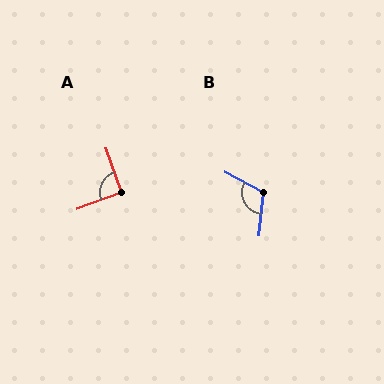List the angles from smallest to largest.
A (92°), B (112°).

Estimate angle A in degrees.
Approximately 92 degrees.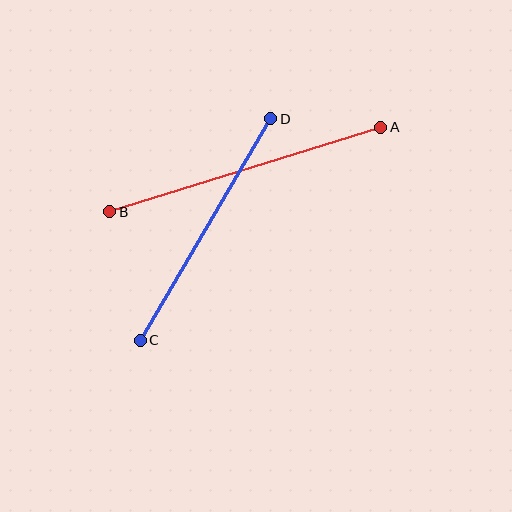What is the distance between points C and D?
The distance is approximately 257 pixels.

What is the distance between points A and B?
The distance is approximately 284 pixels.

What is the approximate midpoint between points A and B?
The midpoint is at approximately (245, 170) pixels.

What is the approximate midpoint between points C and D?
The midpoint is at approximately (206, 229) pixels.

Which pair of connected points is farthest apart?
Points A and B are farthest apart.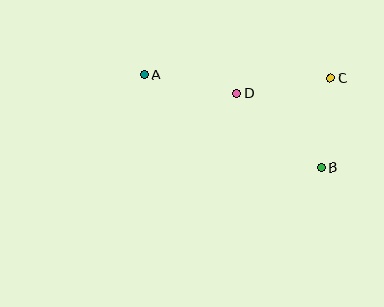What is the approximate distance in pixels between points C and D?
The distance between C and D is approximately 95 pixels.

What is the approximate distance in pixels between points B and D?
The distance between B and D is approximately 112 pixels.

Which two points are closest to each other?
Points B and C are closest to each other.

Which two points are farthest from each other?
Points A and B are farthest from each other.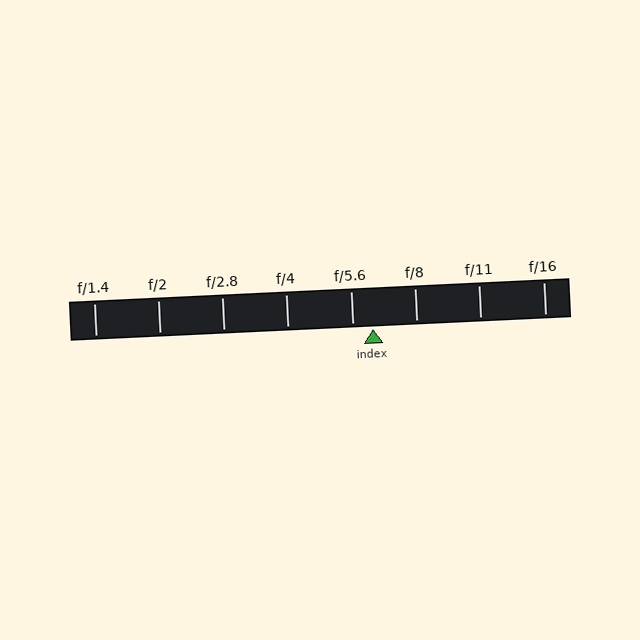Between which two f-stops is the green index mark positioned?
The index mark is between f/5.6 and f/8.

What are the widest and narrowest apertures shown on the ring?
The widest aperture shown is f/1.4 and the narrowest is f/16.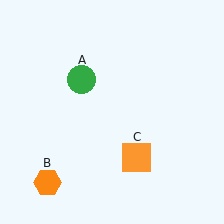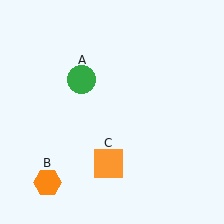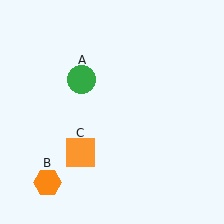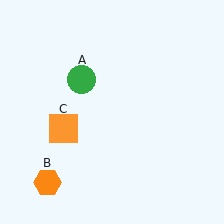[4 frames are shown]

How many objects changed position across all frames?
1 object changed position: orange square (object C).